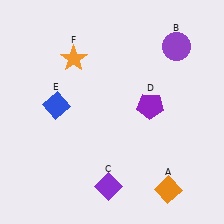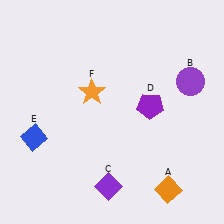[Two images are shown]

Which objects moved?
The objects that moved are: the purple circle (B), the blue diamond (E), the orange star (F).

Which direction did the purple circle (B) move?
The purple circle (B) moved down.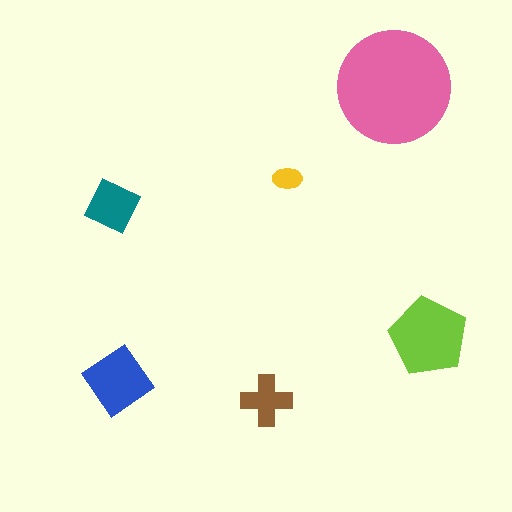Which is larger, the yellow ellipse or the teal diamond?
The teal diamond.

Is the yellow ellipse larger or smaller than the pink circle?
Smaller.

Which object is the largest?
The pink circle.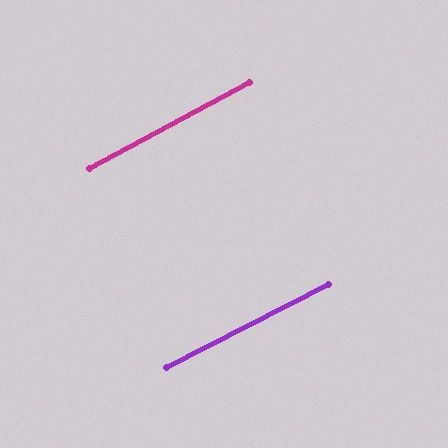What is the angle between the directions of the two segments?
Approximately 1 degree.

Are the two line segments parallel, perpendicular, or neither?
Parallel — their directions differ by only 1.1°.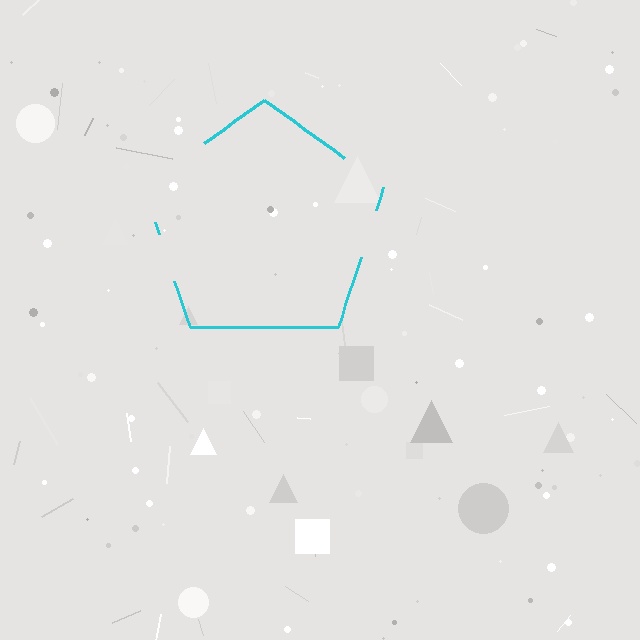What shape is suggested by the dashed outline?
The dashed outline suggests a pentagon.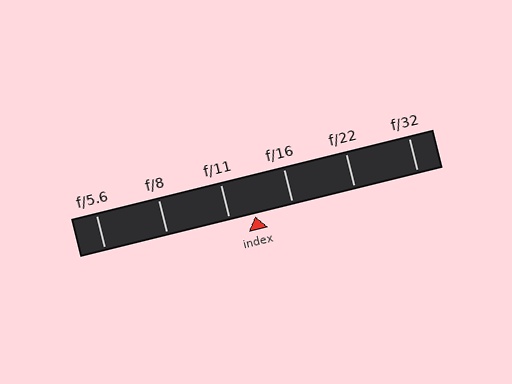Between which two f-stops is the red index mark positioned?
The index mark is between f/11 and f/16.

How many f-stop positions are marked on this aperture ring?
There are 6 f-stop positions marked.